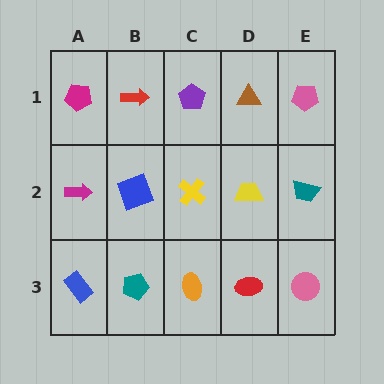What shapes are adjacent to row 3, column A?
A magenta arrow (row 2, column A), a teal pentagon (row 3, column B).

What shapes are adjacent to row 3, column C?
A yellow cross (row 2, column C), a teal pentagon (row 3, column B), a red ellipse (row 3, column D).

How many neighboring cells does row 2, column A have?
3.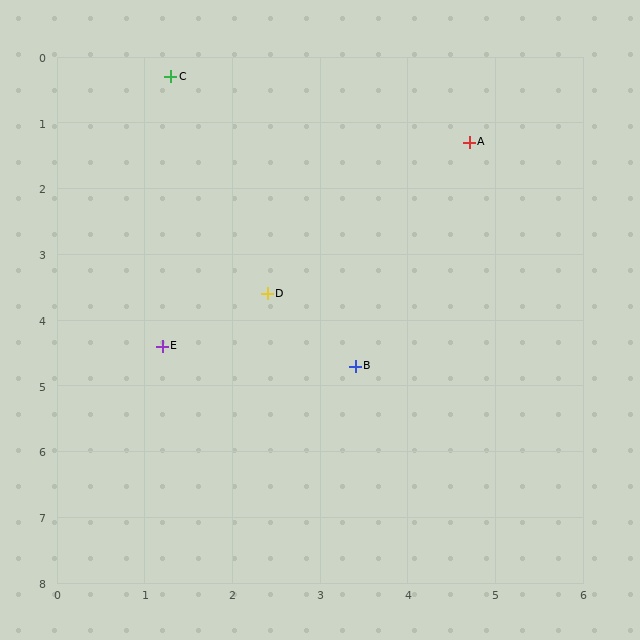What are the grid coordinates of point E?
Point E is at approximately (1.2, 4.4).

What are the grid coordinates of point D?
Point D is at approximately (2.4, 3.6).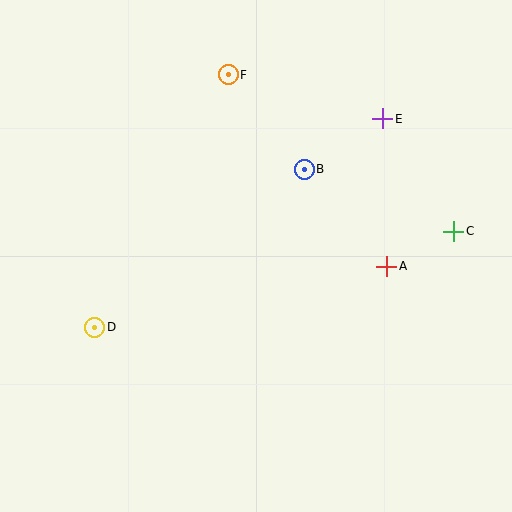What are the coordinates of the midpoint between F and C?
The midpoint between F and C is at (341, 153).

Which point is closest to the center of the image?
Point B at (304, 169) is closest to the center.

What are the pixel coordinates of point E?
Point E is at (383, 119).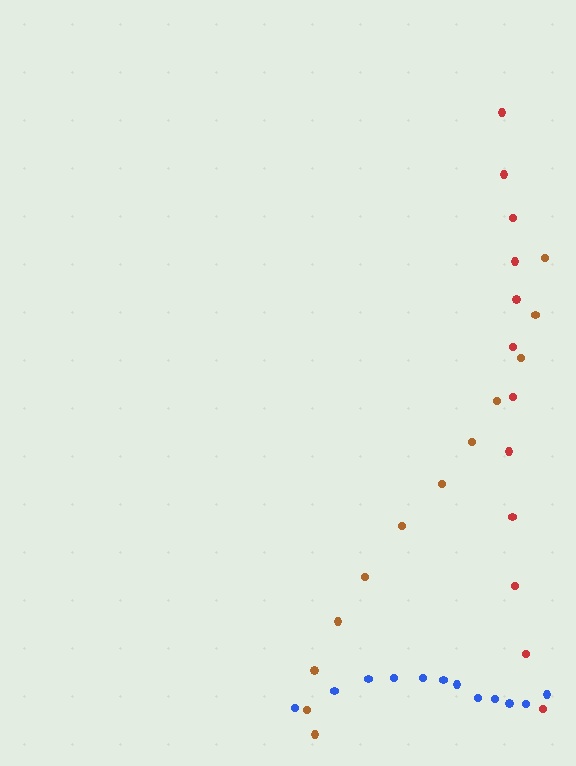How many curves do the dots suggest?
There are 3 distinct paths.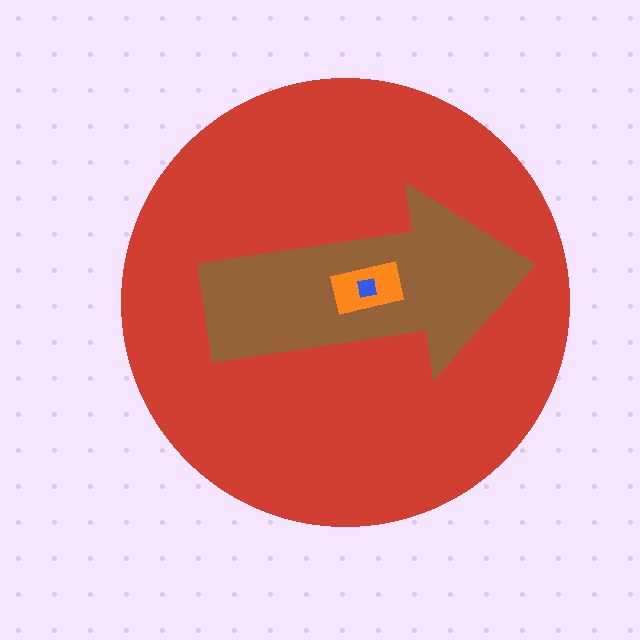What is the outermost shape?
The red circle.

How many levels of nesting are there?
4.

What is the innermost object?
The blue square.